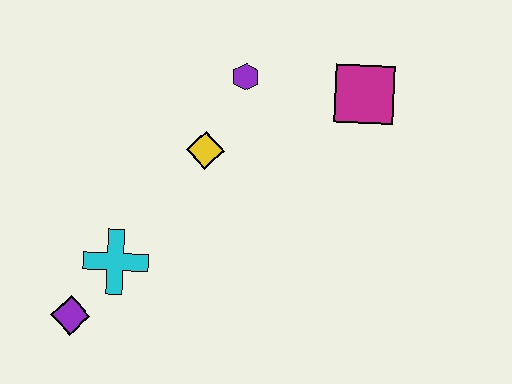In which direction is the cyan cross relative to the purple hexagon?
The cyan cross is below the purple hexagon.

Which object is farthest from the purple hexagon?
The purple diamond is farthest from the purple hexagon.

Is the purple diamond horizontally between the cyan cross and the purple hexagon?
No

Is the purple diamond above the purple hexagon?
No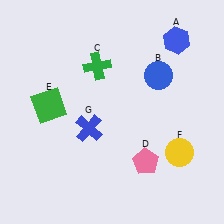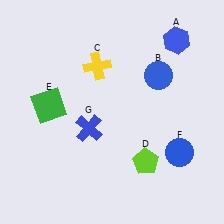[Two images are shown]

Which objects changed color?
C changed from green to yellow. D changed from pink to lime. F changed from yellow to blue.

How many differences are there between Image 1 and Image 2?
There are 3 differences between the two images.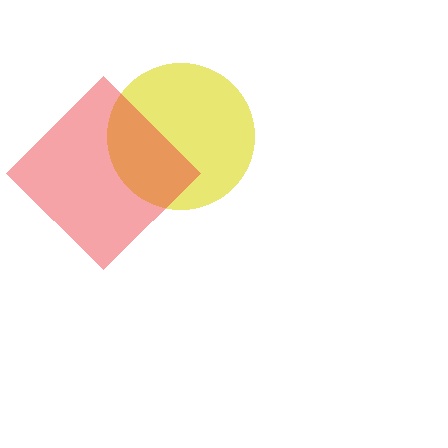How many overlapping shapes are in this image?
There are 2 overlapping shapes in the image.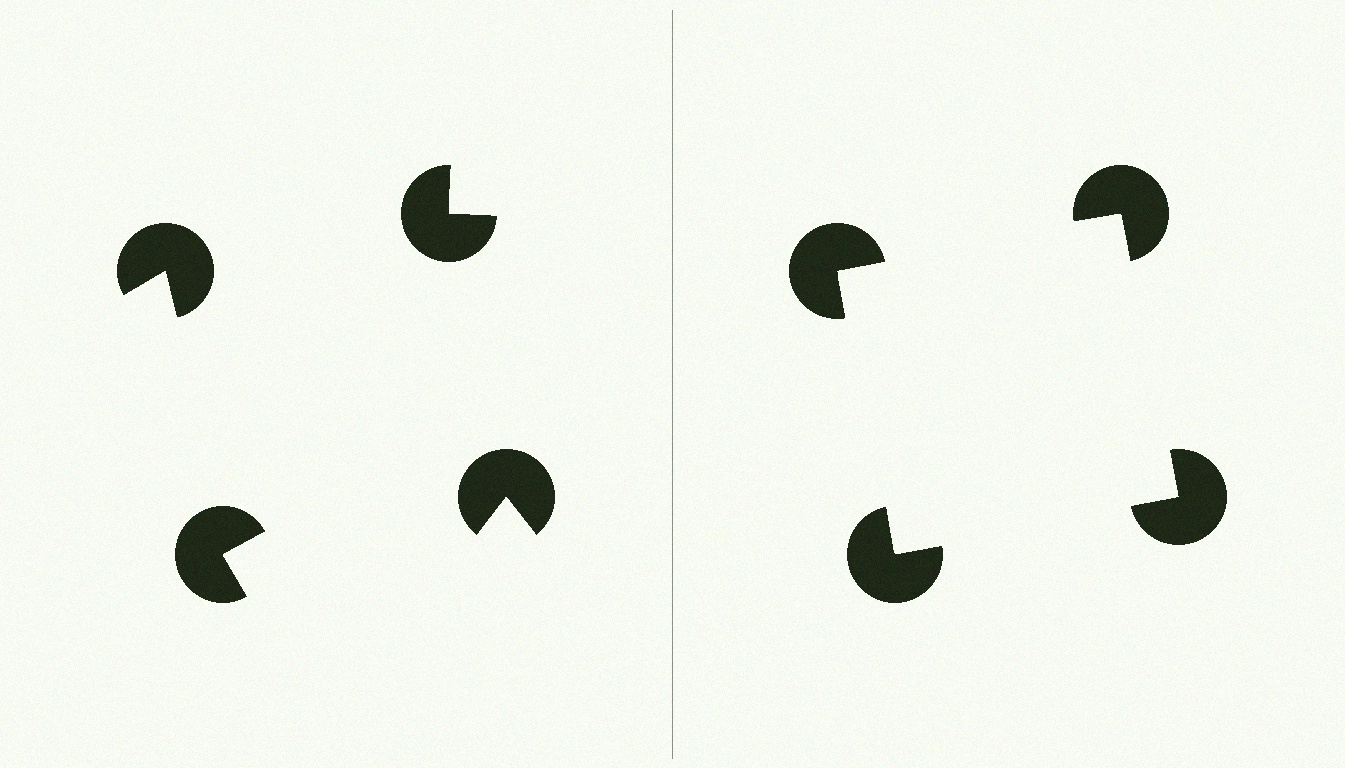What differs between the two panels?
The pac-man discs are positioned identically on both sides; only the wedge orientations differ. On the right they align to a square; on the left they are misaligned.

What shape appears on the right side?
An illusory square.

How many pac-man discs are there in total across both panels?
8 — 4 on each side.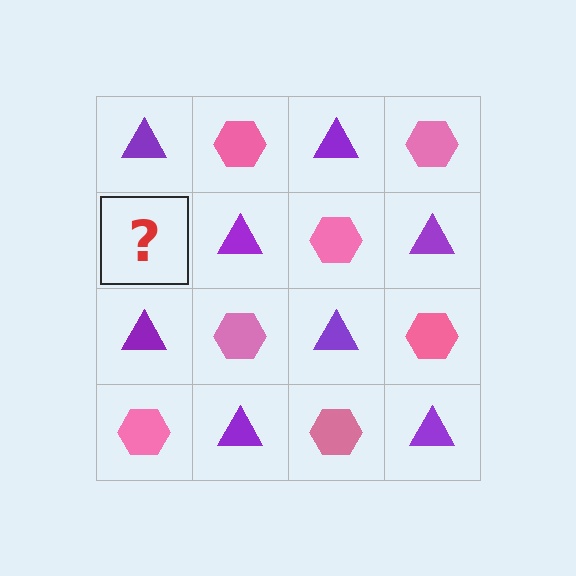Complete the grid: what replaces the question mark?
The question mark should be replaced with a pink hexagon.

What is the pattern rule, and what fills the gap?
The rule is that it alternates purple triangle and pink hexagon in a checkerboard pattern. The gap should be filled with a pink hexagon.